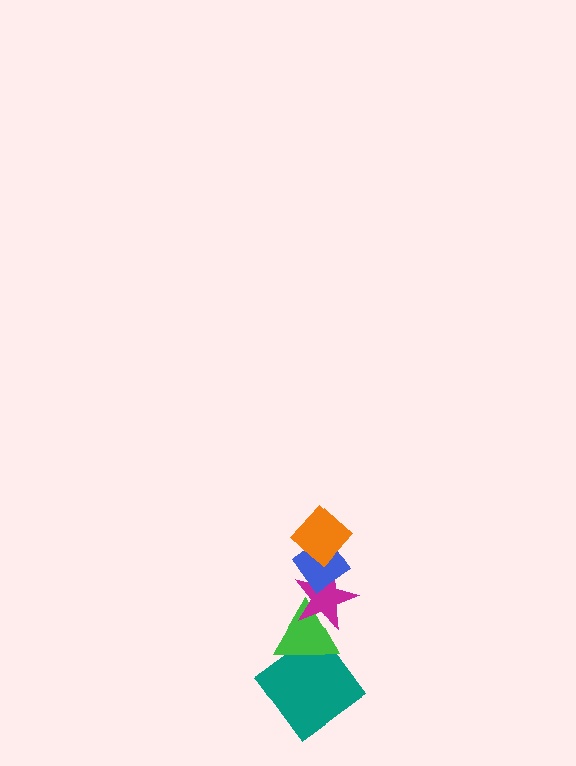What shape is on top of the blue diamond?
The orange diamond is on top of the blue diamond.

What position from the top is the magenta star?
The magenta star is 3rd from the top.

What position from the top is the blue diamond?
The blue diamond is 2nd from the top.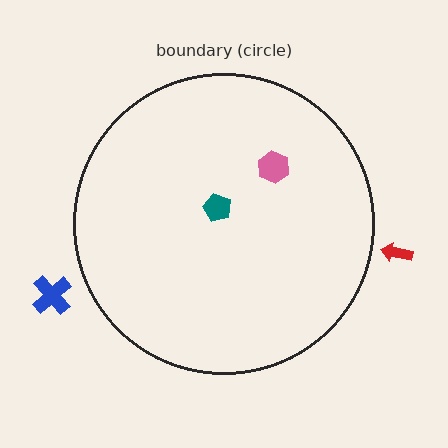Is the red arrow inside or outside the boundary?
Outside.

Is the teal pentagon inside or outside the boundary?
Inside.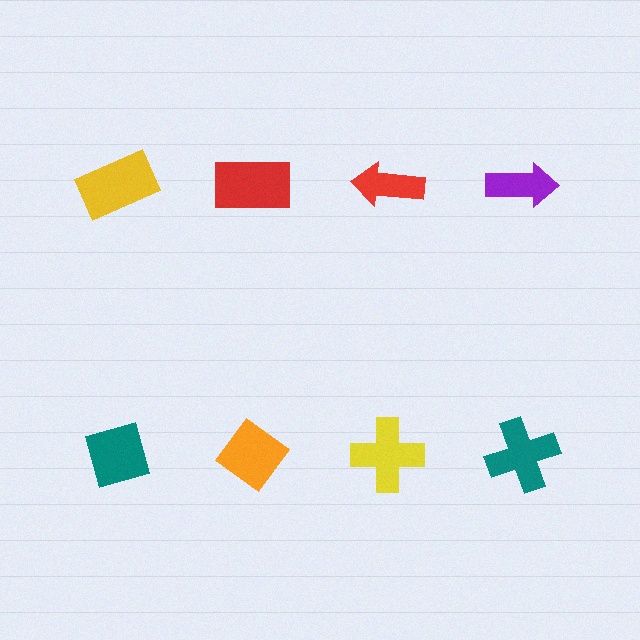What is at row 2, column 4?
A teal cross.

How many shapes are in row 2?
4 shapes.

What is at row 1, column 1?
A yellow rectangle.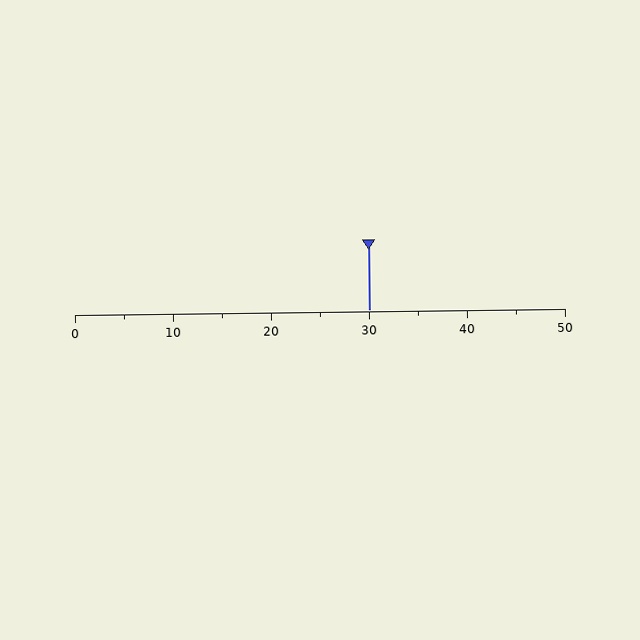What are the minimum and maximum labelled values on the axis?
The axis runs from 0 to 50.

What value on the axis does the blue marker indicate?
The marker indicates approximately 30.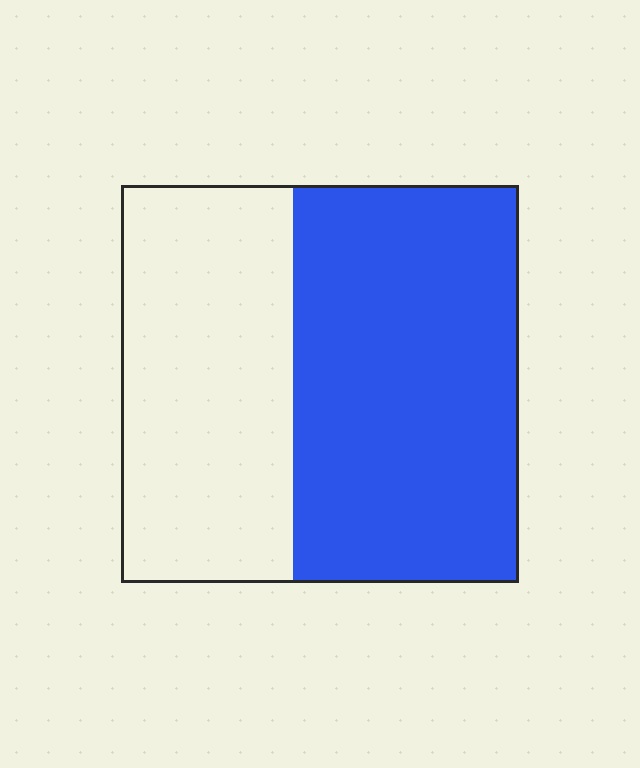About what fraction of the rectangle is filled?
About three fifths (3/5).